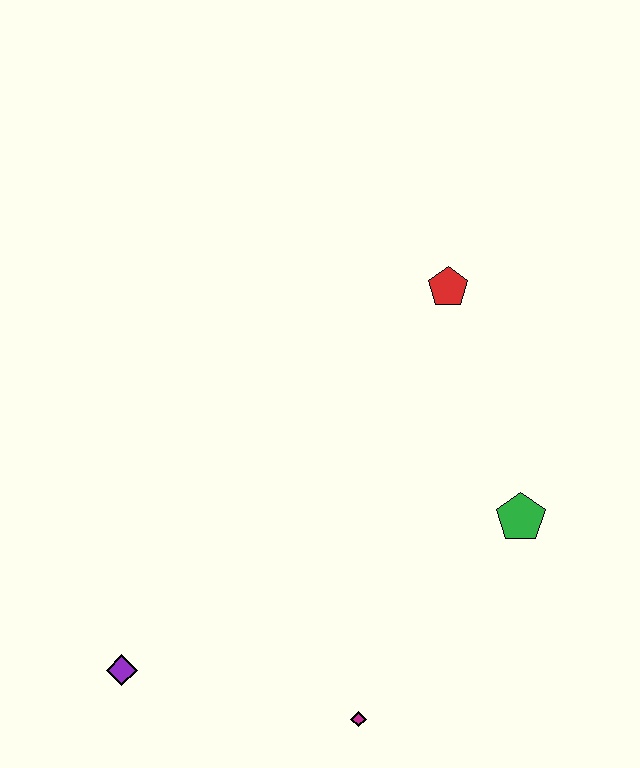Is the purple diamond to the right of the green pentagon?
No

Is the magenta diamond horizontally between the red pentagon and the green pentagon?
No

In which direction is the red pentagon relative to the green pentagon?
The red pentagon is above the green pentagon.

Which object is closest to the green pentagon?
The red pentagon is closest to the green pentagon.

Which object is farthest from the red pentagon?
The purple diamond is farthest from the red pentagon.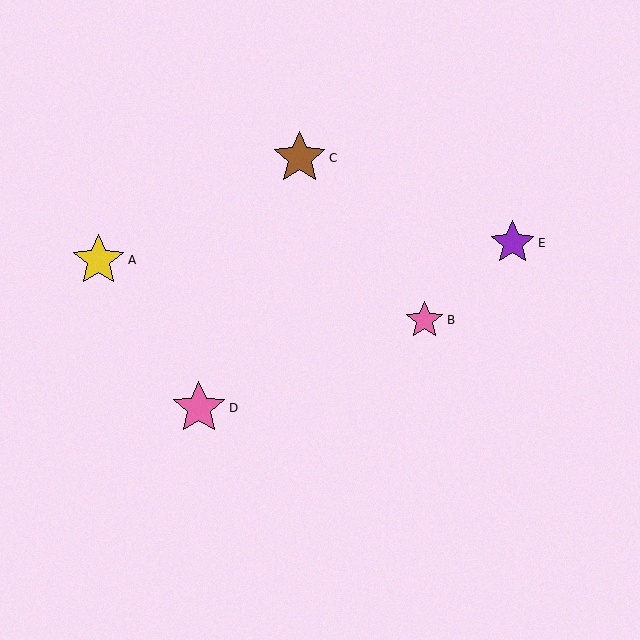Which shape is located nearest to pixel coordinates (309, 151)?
The brown star (labeled C) at (300, 158) is nearest to that location.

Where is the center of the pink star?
The center of the pink star is at (425, 320).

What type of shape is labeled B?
Shape B is a pink star.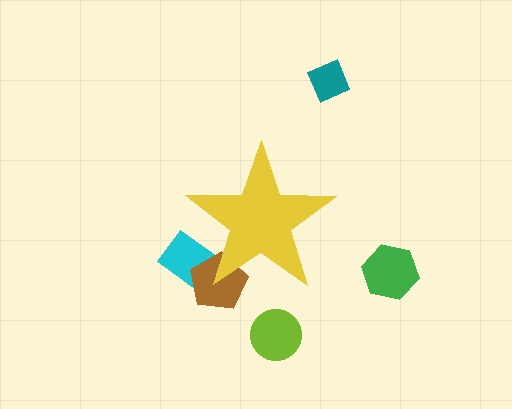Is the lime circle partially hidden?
No, the lime circle is fully visible.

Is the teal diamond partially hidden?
No, the teal diamond is fully visible.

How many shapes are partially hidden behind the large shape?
2 shapes are partially hidden.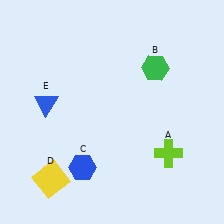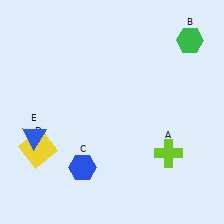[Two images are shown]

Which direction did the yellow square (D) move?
The yellow square (D) moved up.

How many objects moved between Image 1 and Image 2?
3 objects moved between the two images.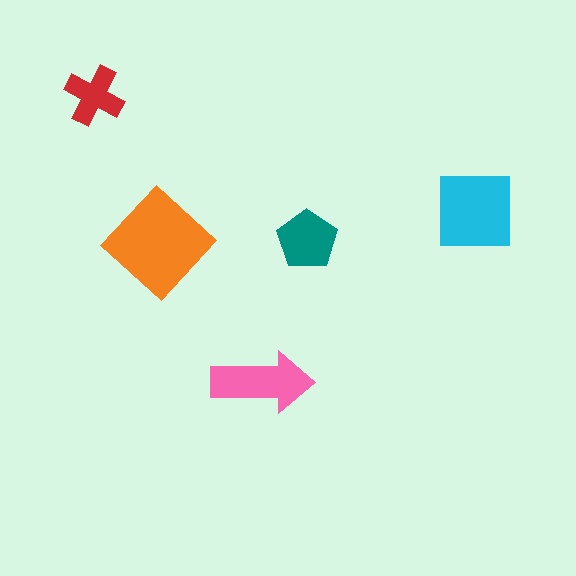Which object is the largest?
The orange diamond.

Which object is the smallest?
The red cross.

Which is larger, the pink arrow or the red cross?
The pink arrow.